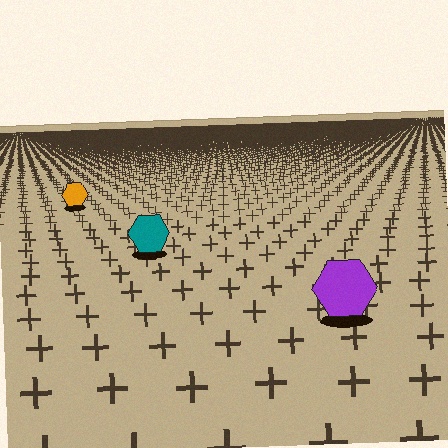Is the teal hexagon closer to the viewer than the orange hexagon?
Yes. The teal hexagon is closer — you can tell from the texture gradient: the ground texture is coarser near it.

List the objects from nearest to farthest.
From nearest to farthest: the purple hexagon, the teal hexagon, the orange hexagon.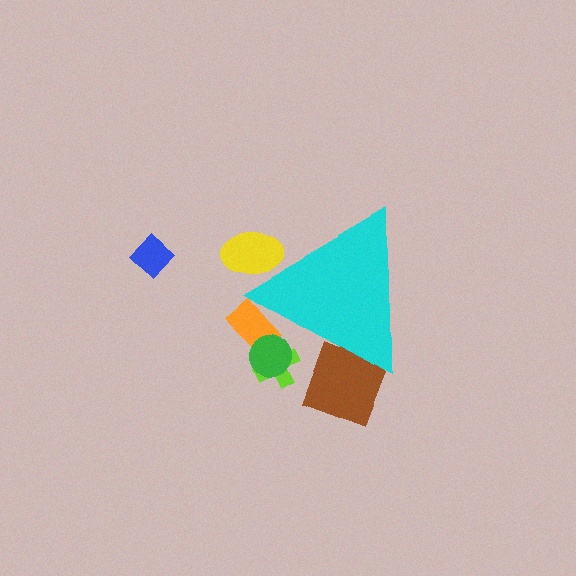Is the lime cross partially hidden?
Yes, the lime cross is partially hidden behind the cyan triangle.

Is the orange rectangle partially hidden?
Yes, the orange rectangle is partially hidden behind the cyan triangle.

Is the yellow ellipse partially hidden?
Yes, the yellow ellipse is partially hidden behind the cyan triangle.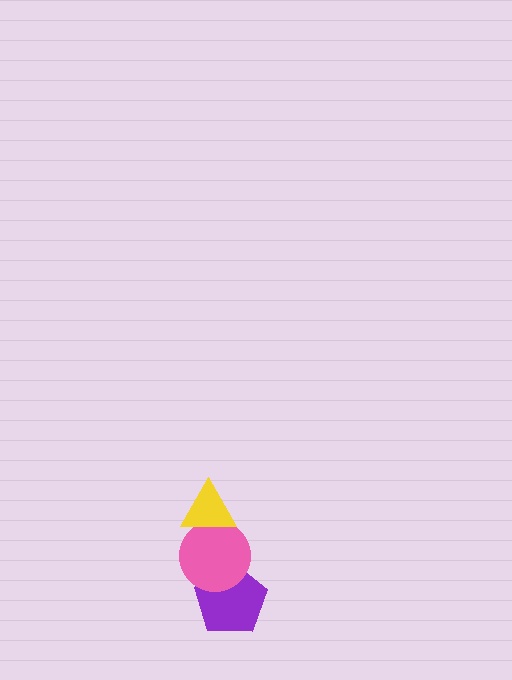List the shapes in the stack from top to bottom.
From top to bottom: the yellow triangle, the pink circle, the purple pentagon.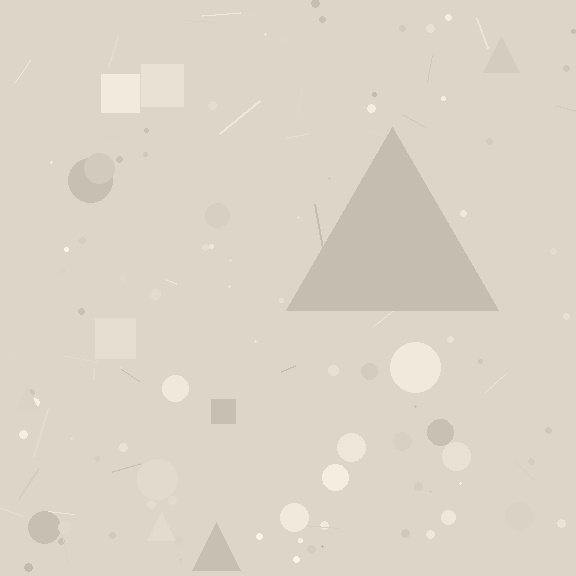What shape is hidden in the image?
A triangle is hidden in the image.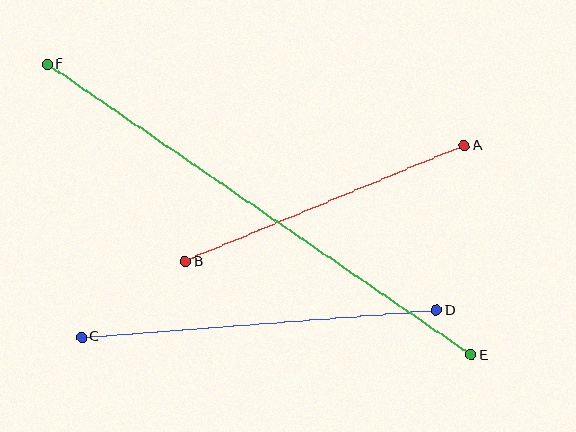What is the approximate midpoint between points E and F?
The midpoint is at approximately (259, 210) pixels.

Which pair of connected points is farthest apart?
Points E and F are farthest apart.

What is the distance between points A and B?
The distance is approximately 302 pixels.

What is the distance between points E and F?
The distance is approximately 514 pixels.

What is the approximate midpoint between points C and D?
The midpoint is at approximately (259, 324) pixels.